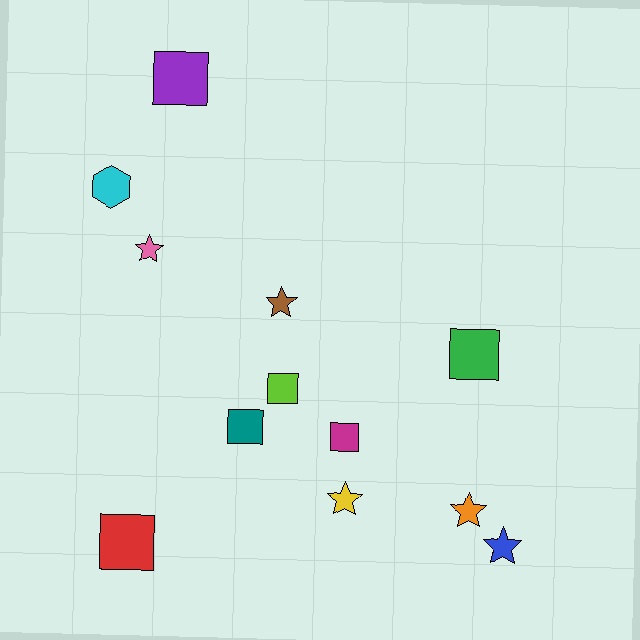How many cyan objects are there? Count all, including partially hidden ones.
There is 1 cyan object.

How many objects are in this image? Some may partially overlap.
There are 12 objects.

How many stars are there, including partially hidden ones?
There are 5 stars.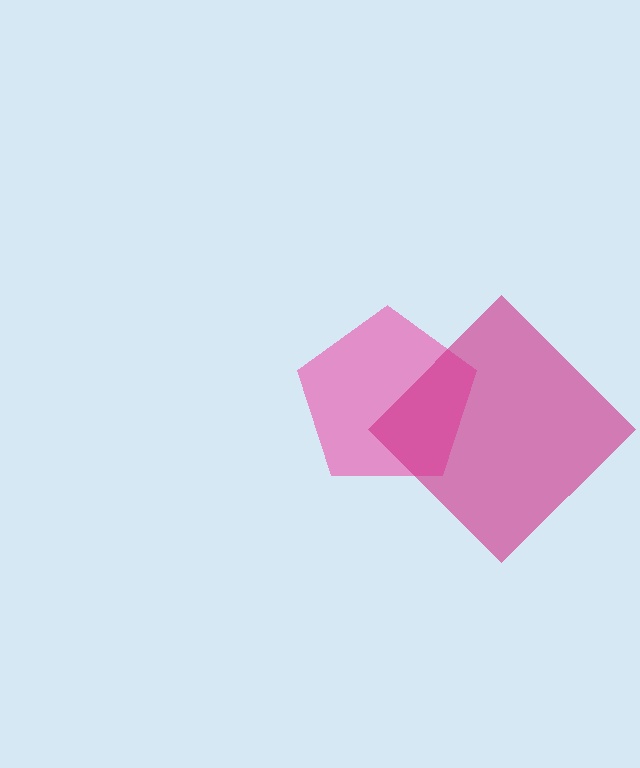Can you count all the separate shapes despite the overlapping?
Yes, there are 2 separate shapes.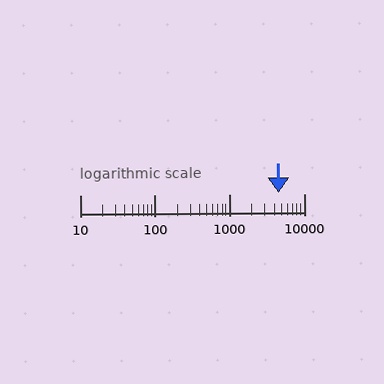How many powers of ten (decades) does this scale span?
The scale spans 3 decades, from 10 to 10000.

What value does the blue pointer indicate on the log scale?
The pointer indicates approximately 4600.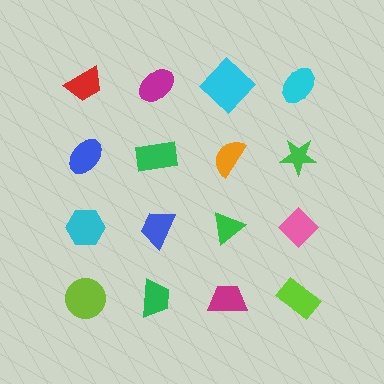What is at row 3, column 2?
A blue trapezoid.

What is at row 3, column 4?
A pink diamond.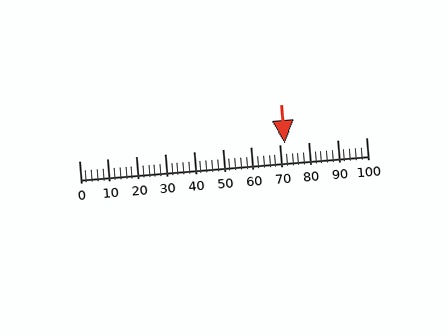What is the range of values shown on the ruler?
The ruler shows values from 0 to 100.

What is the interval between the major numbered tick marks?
The major tick marks are spaced 10 units apart.